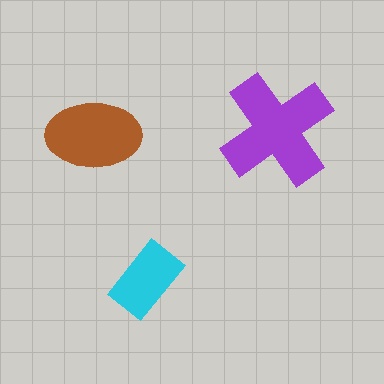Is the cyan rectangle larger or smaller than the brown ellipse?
Smaller.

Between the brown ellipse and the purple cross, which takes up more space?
The purple cross.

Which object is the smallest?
The cyan rectangle.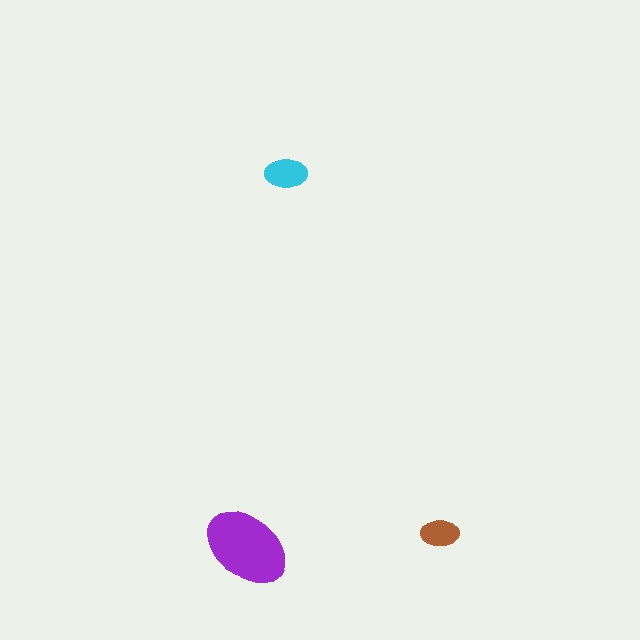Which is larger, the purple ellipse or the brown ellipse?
The purple one.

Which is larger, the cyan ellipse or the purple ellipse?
The purple one.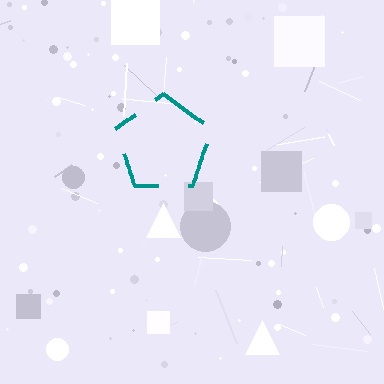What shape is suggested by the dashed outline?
The dashed outline suggests a pentagon.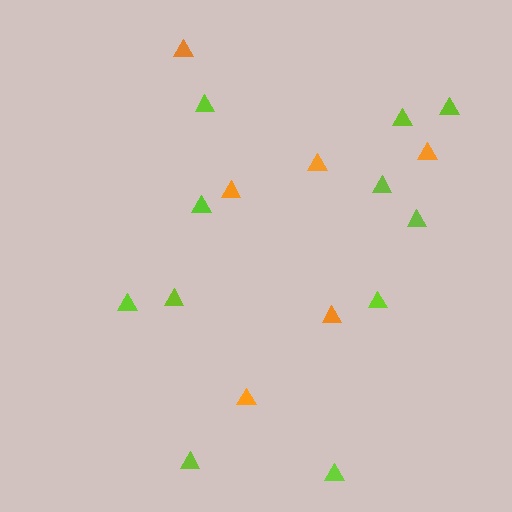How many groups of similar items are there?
There are 2 groups: one group of orange triangles (6) and one group of lime triangles (11).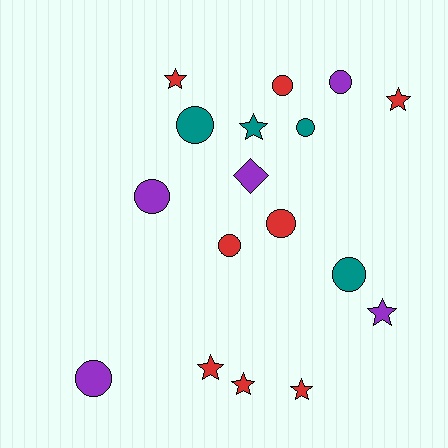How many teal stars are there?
There is 1 teal star.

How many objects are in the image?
There are 17 objects.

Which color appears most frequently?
Red, with 8 objects.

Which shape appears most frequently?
Circle, with 9 objects.